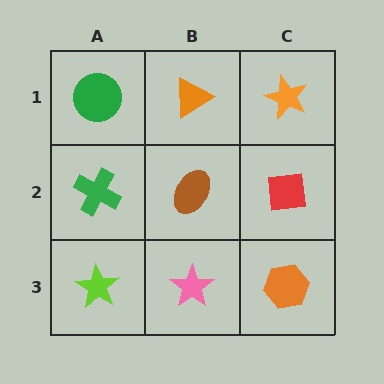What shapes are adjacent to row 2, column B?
An orange triangle (row 1, column B), a pink star (row 3, column B), a green cross (row 2, column A), a red square (row 2, column C).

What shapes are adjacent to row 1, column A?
A green cross (row 2, column A), an orange triangle (row 1, column B).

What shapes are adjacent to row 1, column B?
A brown ellipse (row 2, column B), a green circle (row 1, column A), an orange star (row 1, column C).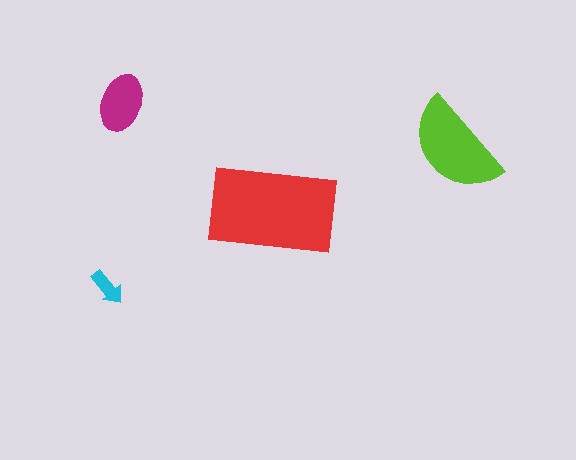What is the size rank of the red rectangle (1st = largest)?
1st.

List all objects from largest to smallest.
The red rectangle, the lime semicircle, the magenta ellipse, the cyan arrow.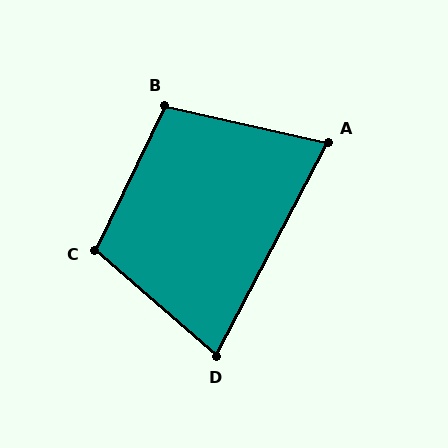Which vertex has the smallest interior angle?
A, at approximately 75 degrees.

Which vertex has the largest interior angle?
C, at approximately 105 degrees.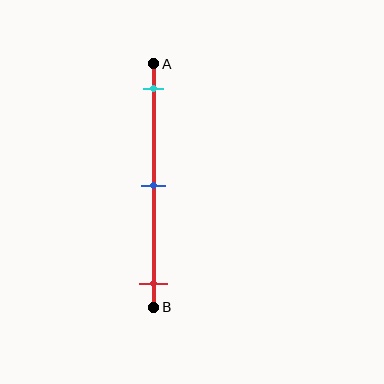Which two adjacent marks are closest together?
The cyan and blue marks are the closest adjacent pair.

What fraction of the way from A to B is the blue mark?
The blue mark is approximately 50% (0.5) of the way from A to B.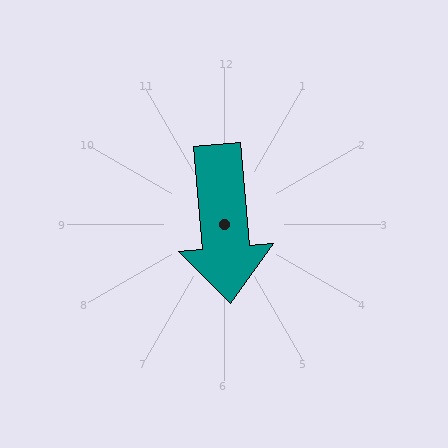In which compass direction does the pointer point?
South.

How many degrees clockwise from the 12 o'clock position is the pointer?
Approximately 175 degrees.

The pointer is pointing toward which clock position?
Roughly 6 o'clock.